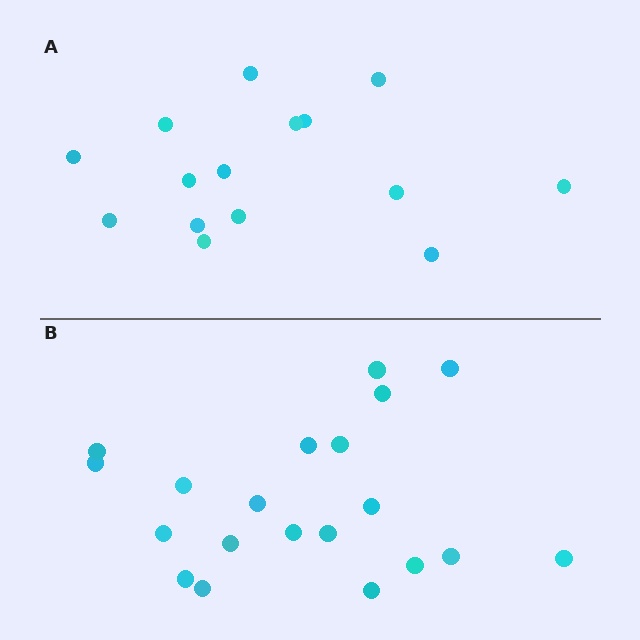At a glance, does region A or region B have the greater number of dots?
Region B (the bottom region) has more dots.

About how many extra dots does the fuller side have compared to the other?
Region B has about 5 more dots than region A.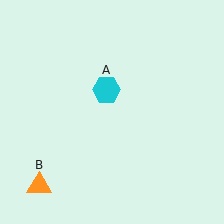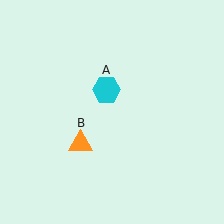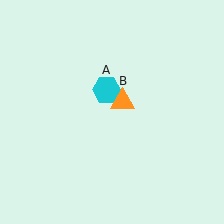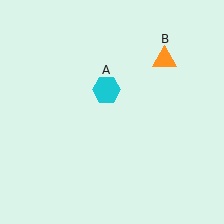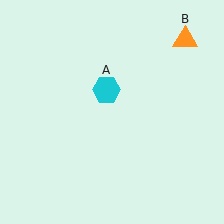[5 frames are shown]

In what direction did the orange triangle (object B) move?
The orange triangle (object B) moved up and to the right.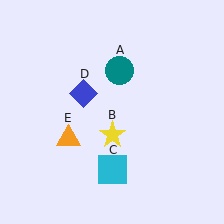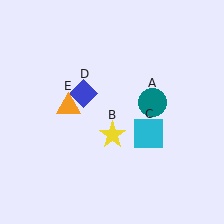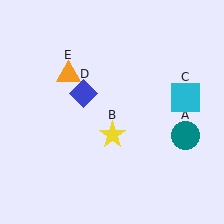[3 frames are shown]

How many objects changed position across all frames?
3 objects changed position: teal circle (object A), cyan square (object C), orange triangle (object E).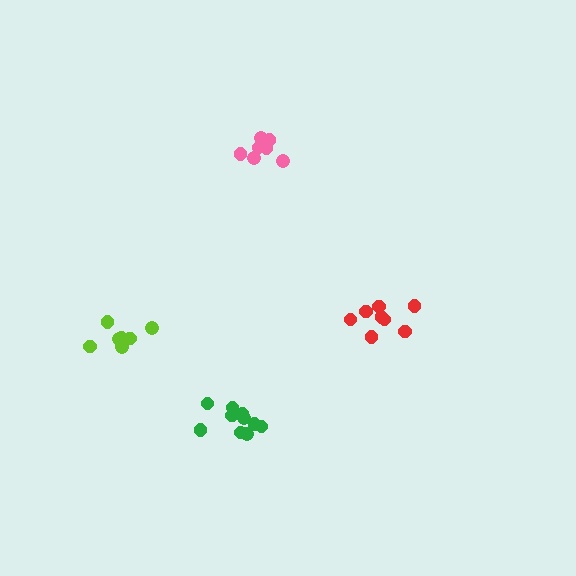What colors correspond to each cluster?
The clusters are colored: green, pink, lime, red.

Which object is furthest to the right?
The red cluster is rightmost.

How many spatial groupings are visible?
There are 4 spatial groupings.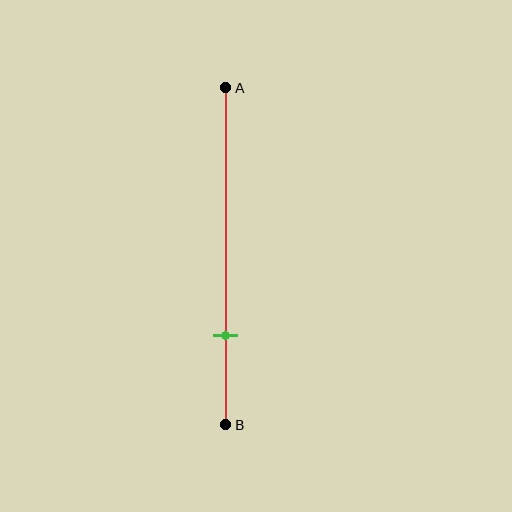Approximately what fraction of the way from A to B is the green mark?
The green mark is approximately 75% of the way from A to B.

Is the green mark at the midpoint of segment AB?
No, the mark is at about 75% from A, not at the 50% midpoint.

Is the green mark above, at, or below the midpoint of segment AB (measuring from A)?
The green mark is below the midpoint of segment AB.